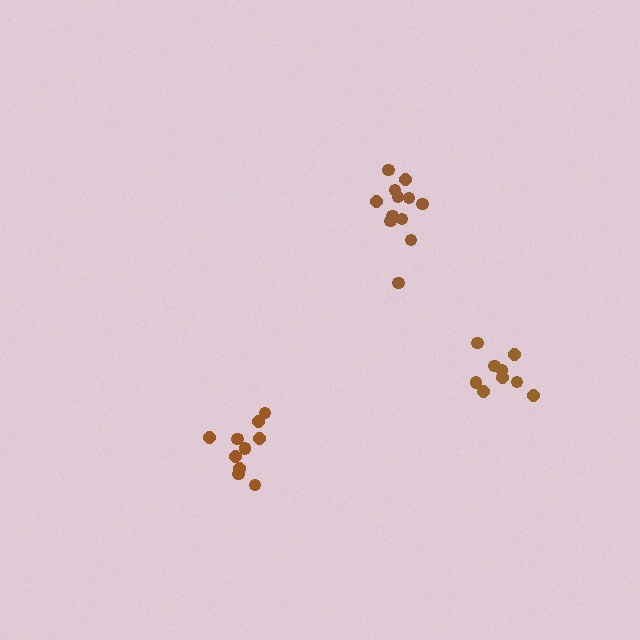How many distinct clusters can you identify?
There are 3 distinct clusters.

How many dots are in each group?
Group 1: 10 dots, Group 2: 9 dots, Group 3: 12 dots (31 total).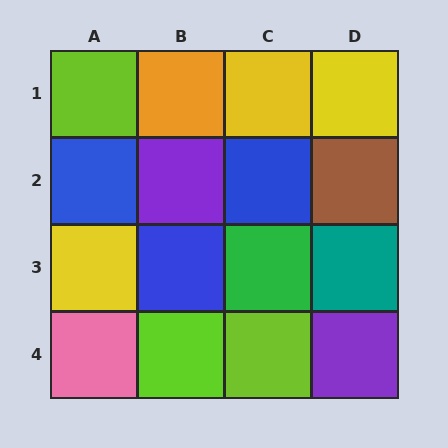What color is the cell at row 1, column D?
Yellow.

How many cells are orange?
1 cell is orange.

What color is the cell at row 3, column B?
Blue.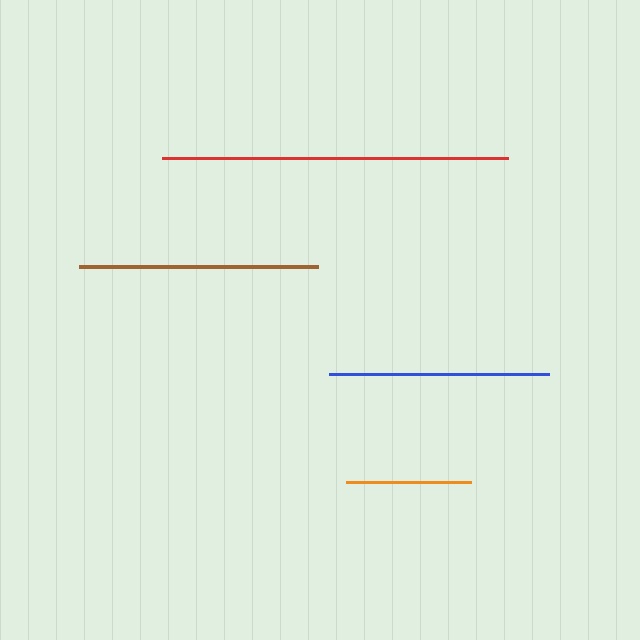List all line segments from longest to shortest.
From longest to shortest: red, brown, blue, orange.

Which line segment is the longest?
The red line is the longest at approximately 347 pixels.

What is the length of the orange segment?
The orange segment is approximately 125 pixels long.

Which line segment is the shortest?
The orange line is the shortest at approximately 125 pixels.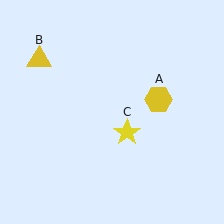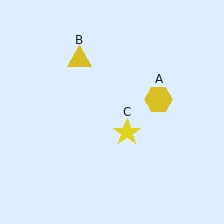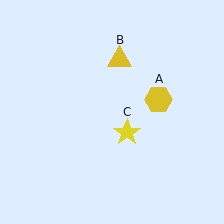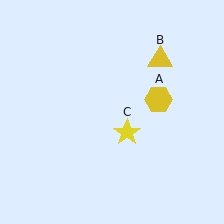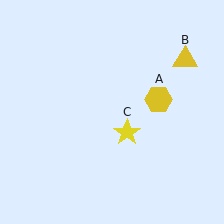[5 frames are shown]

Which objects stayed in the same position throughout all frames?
Yellow hexagon (object A) and yellow star (object C) remained stationary.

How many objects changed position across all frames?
1 object changed position: yellow triangle (object B).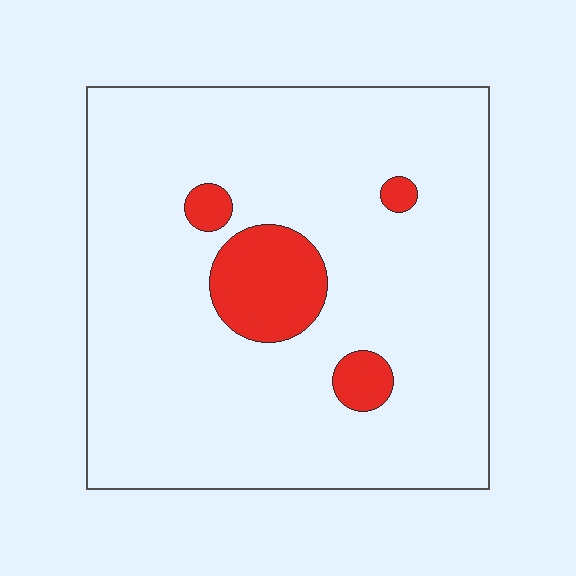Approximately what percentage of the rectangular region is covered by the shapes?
Approximately 10%.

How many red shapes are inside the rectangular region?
4.